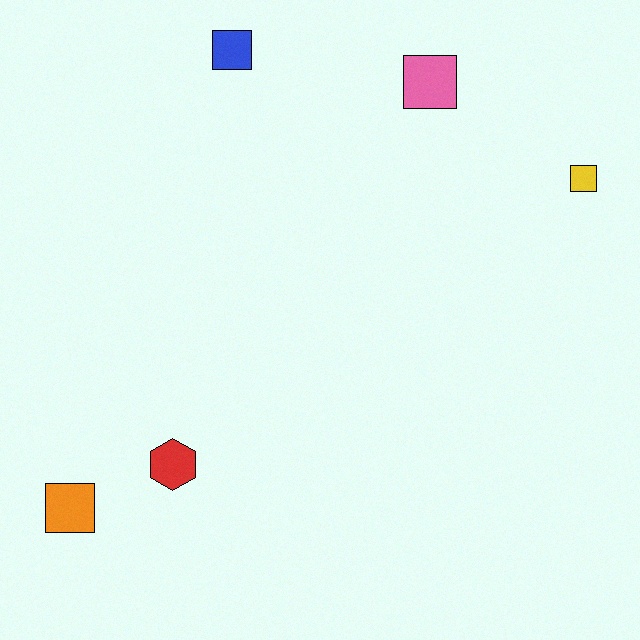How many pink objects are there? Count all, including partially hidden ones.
There is 1 pink object.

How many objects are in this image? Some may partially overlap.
There are 5 objects.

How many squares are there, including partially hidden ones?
There are 4 squares.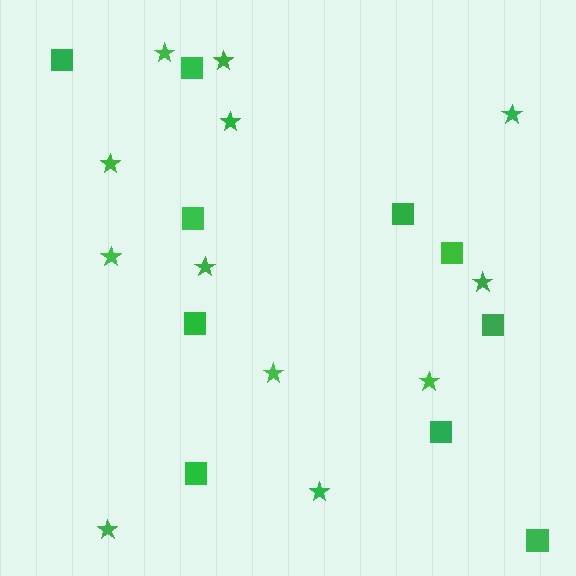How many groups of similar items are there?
There are 2 groups: one group of stars (12) and one group of squares (10).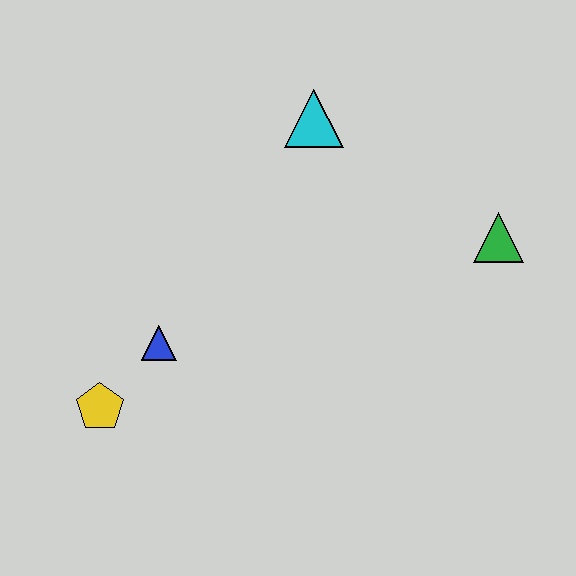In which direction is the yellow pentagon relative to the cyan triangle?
The yellow pentagon is below the cyan triangle.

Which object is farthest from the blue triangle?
The green triangle is farthest from the blue triangle.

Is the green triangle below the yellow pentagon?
No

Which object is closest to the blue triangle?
The yellow pentagon is closest to the blue triangle.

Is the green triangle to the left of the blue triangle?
No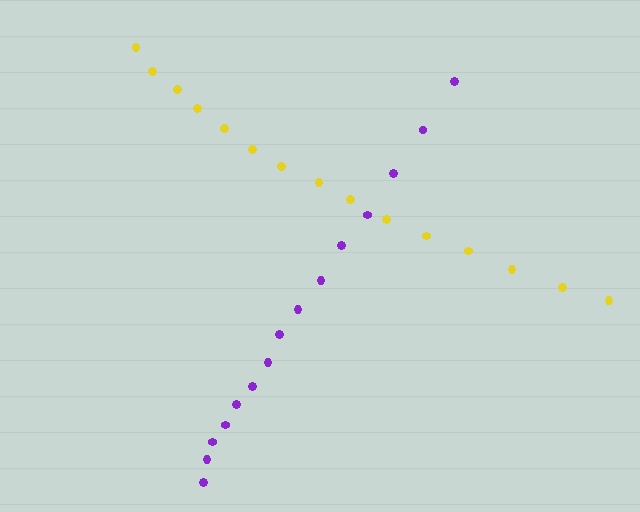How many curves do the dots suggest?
There are 2 distinct paths.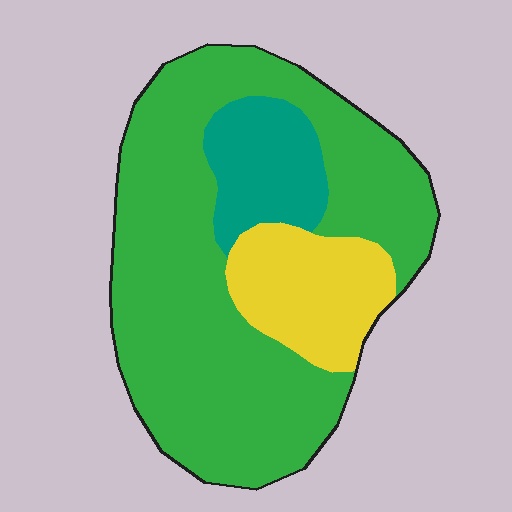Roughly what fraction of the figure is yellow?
Yellow takes up between a sixth and a third of the figure.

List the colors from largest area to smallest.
From largest to smallest: green, yellow, teal.